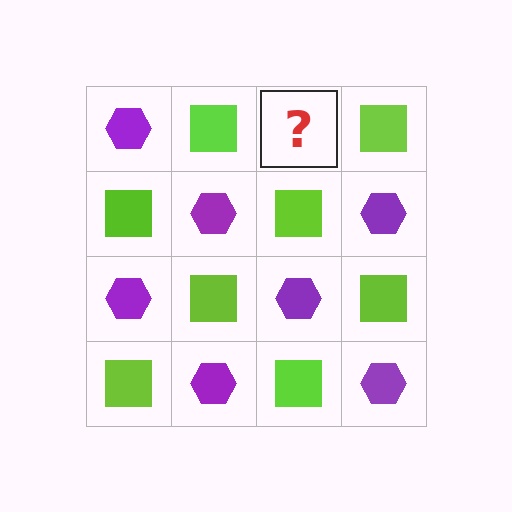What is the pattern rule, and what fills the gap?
The rule is that it alternates purple hexagon and lime square in a checkerboard pattern. The gap should be filled with a purple hexagon.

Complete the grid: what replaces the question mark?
The question mark should be replaced with a purple hexagon.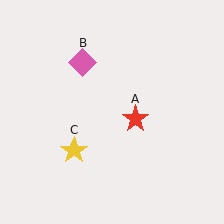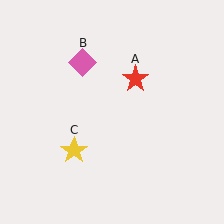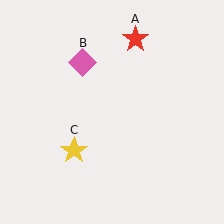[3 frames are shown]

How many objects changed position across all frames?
1 object changed position: red star (object A).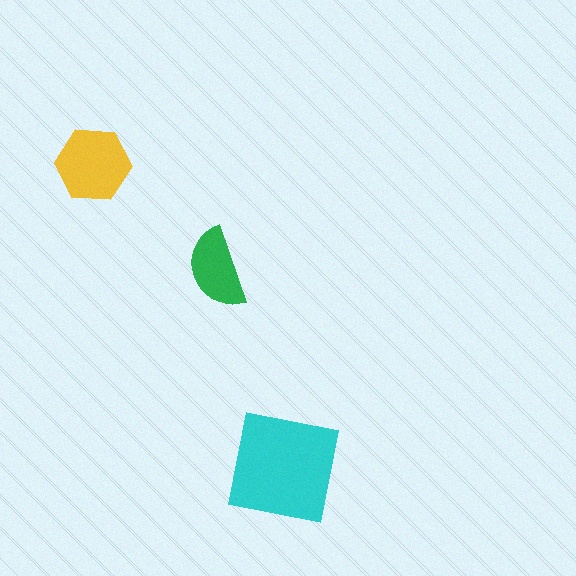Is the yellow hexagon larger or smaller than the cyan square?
Smaller.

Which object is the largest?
The cyan square.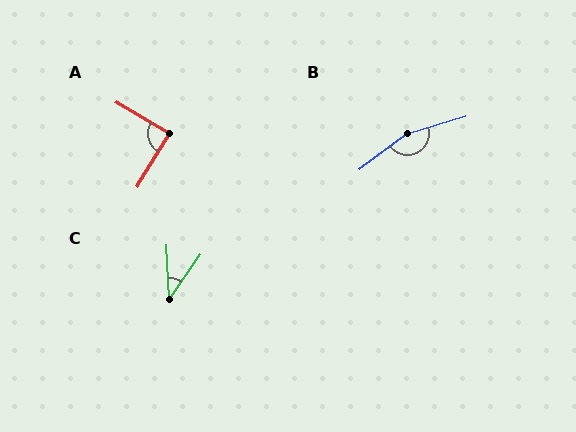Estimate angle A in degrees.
Approximately 89 degrees.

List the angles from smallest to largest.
C (37°), A (89°), B (160°).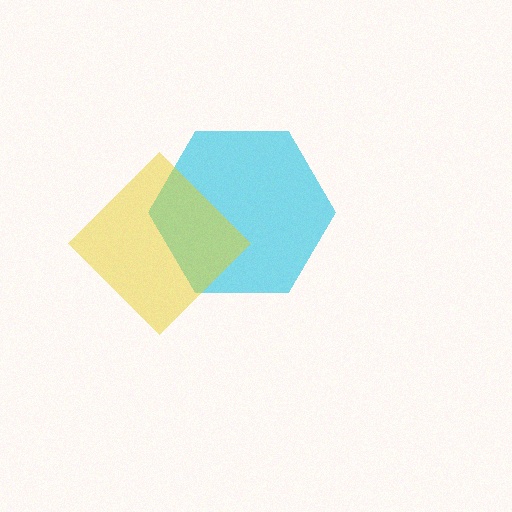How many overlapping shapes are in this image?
There are 2 overlapping shapes in the image.